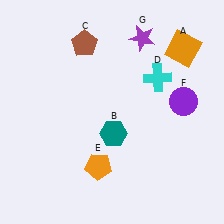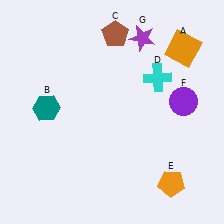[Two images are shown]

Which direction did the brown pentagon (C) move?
The brown pentagon (C) moved right.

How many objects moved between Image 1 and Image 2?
3 objects moved between the two images.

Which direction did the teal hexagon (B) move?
The teal hexagon (B) moved left.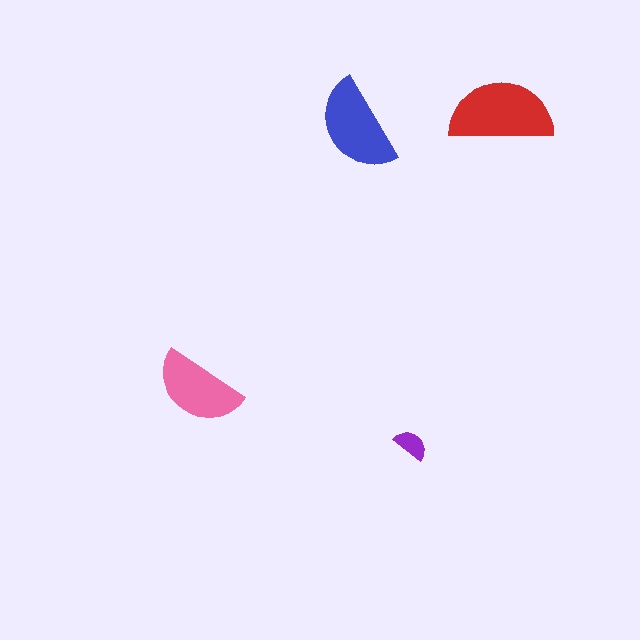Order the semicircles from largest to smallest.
the red one, the blue one, the pink one, the purple one.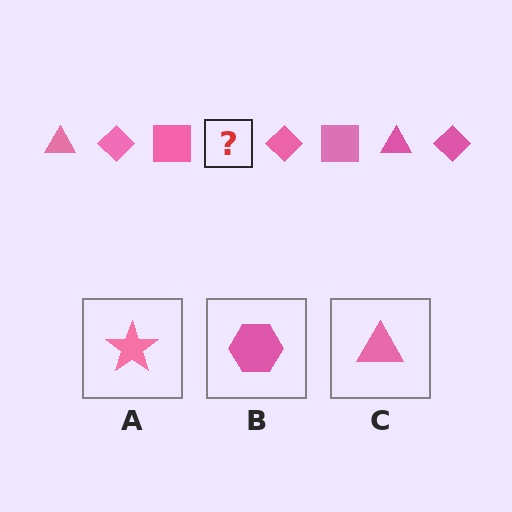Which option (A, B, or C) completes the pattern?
C.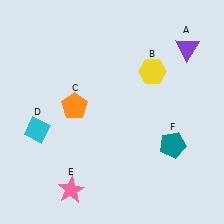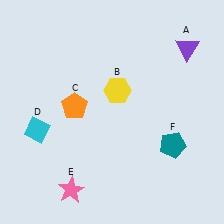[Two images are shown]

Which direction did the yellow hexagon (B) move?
The yellow hexagon (B) moved left.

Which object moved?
The yellow hexagon (B) moved left.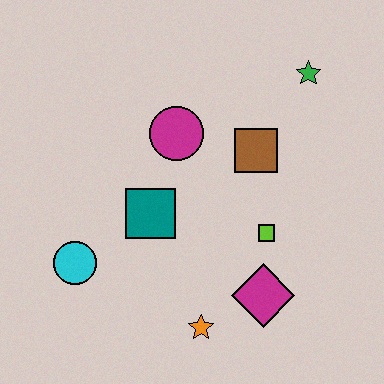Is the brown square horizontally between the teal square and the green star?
Yes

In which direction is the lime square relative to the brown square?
The lime square is below the brown square.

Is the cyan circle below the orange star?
No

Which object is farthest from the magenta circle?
The orange star is farthest from the magenta circle.